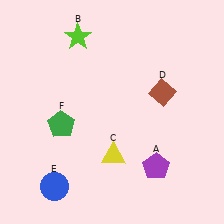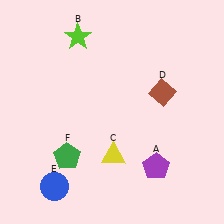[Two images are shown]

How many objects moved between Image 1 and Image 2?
1 object moved between the two images.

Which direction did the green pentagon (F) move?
The green pentagon (F) moved down.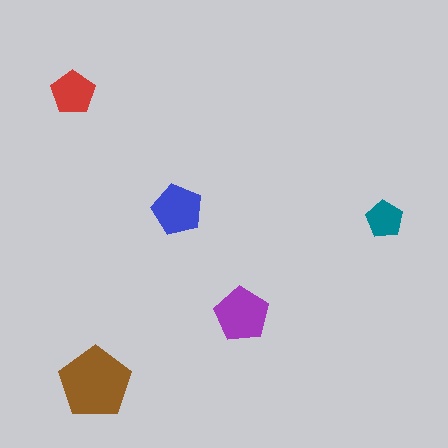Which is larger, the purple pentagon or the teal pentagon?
The purple one.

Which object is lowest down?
The brown pentagon is bottommost.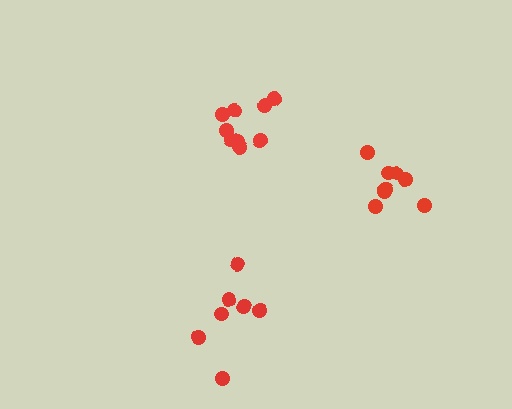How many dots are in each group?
Group 1: 9 dots, Group 2: 9 dots, Group 3: 7 dots (25 total).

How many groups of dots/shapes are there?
There are 3 groups.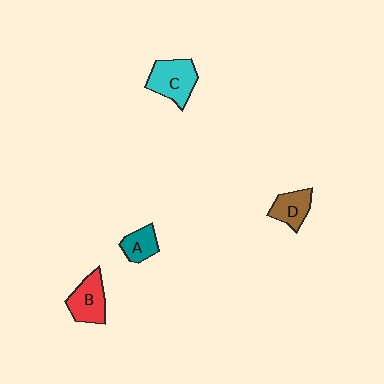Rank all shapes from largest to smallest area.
From largest to smallest: C (cyan), B (red), D (brown), A (teal).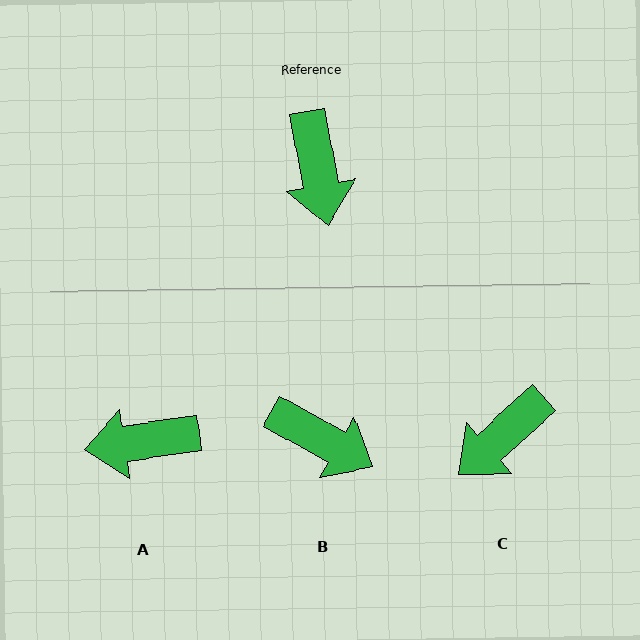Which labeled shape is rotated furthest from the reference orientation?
A, about 92 degrees away.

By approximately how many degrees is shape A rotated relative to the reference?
Approximately 92 degrees clockwise.